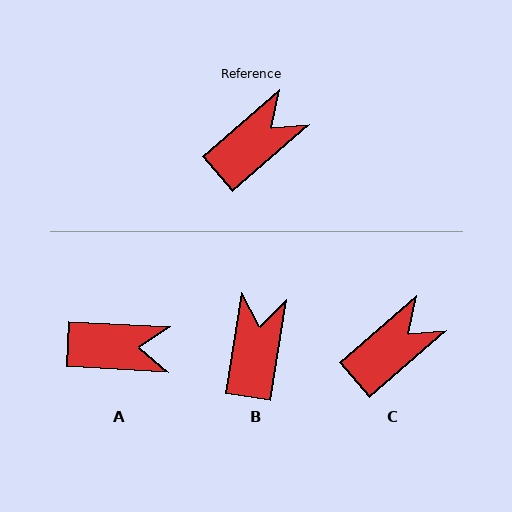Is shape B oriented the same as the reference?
No, it is off by about 40 degrees.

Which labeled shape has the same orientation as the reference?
C.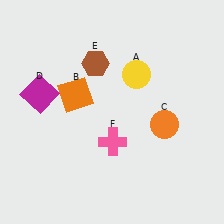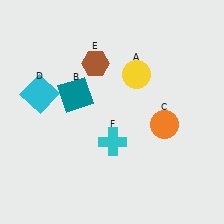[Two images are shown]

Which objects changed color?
B changed from orange to teal. D changed from magenta to cyan. F changed from pink to cyan.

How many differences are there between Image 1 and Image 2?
There are 3 differences between the two images.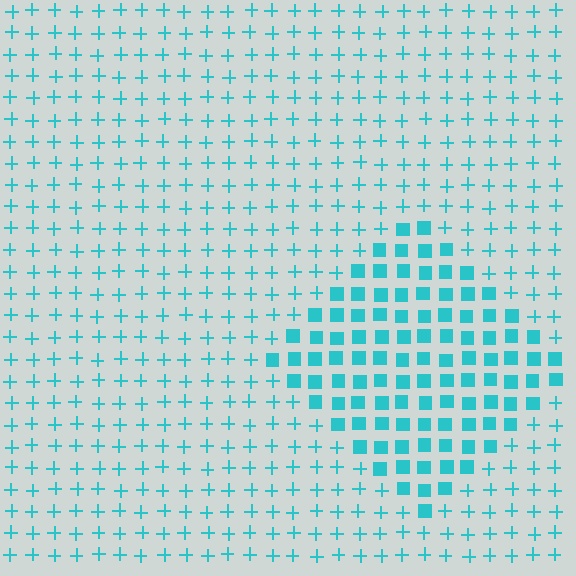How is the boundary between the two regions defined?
The boundary is defined by a change in element shape: squares inside vs. plus signs outside. All elements share the same color and spacing.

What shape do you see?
I see a diamond.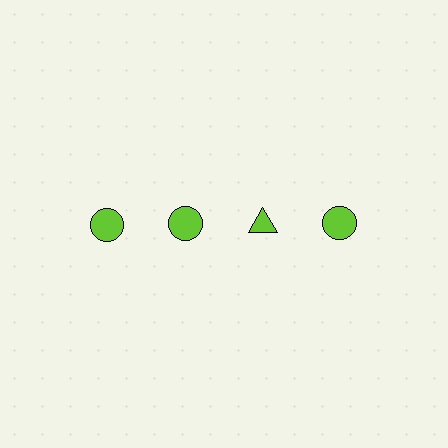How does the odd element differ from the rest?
It has a different shape: triangle instead of circle.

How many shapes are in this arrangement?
There are 4 shapes arranged in a grid pattern.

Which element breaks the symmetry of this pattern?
The lime triangle in the top row, center column breaks the symmetry. All other shapes are lime circles.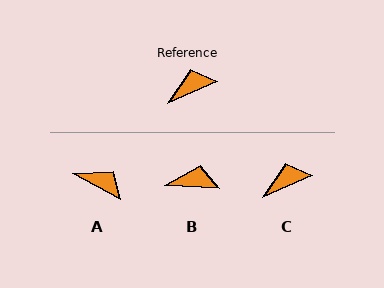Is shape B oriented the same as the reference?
No, it is off by about 27 degrees.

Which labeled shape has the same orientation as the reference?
C.